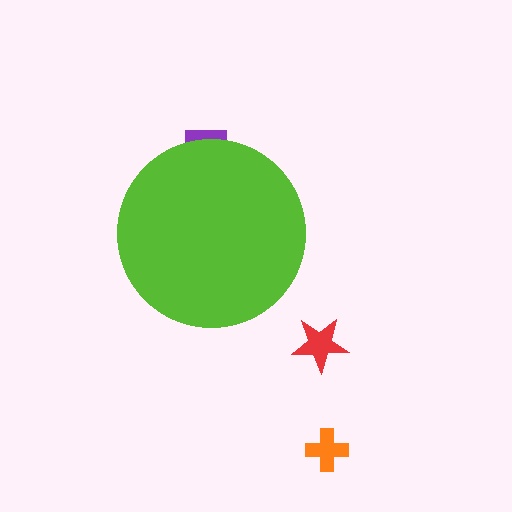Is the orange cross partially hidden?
No, the orange cross is fully visible.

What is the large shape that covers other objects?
A lime circle.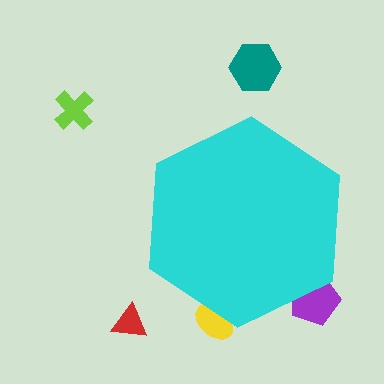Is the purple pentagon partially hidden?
Yes, the purple pentagon is partially hidden behind the cyan hexagon.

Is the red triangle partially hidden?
No, the red triangle is fully visible.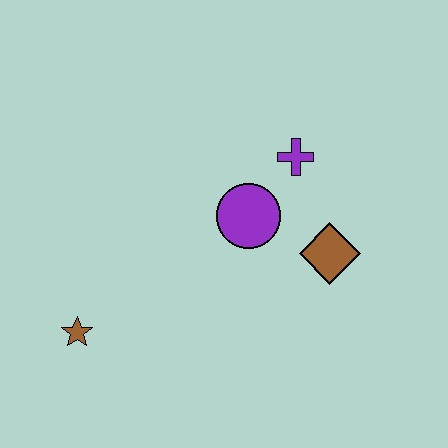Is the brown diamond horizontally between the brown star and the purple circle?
No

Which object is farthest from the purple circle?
The brown star is farthest from the purple circle.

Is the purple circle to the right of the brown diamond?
No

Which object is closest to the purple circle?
The purple cross is closest to the purple circle.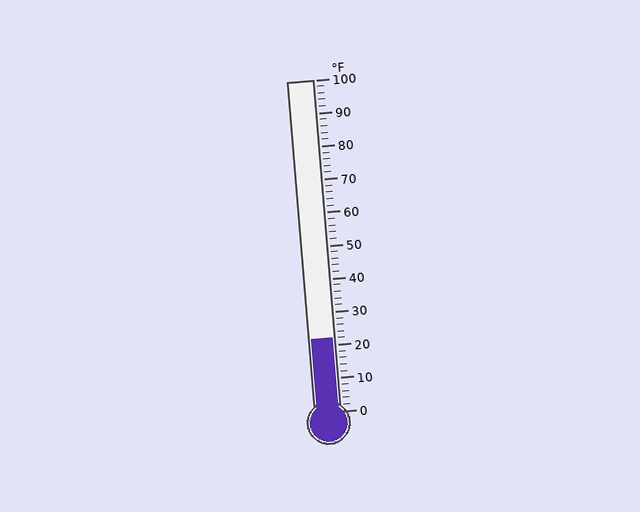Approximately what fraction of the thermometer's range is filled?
The thermometer is filled to approximately 20% of its range.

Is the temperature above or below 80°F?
The temperature is below 80°F.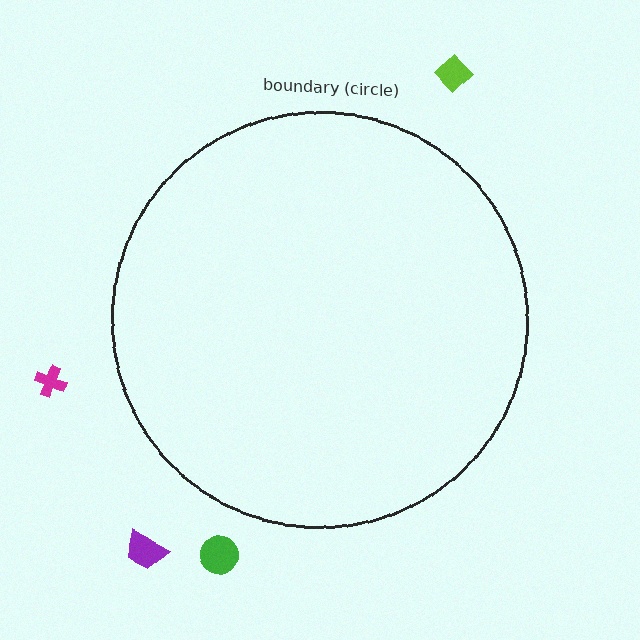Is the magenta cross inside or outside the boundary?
Outside.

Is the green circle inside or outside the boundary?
Outside.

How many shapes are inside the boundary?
0 inside, 4 outside.